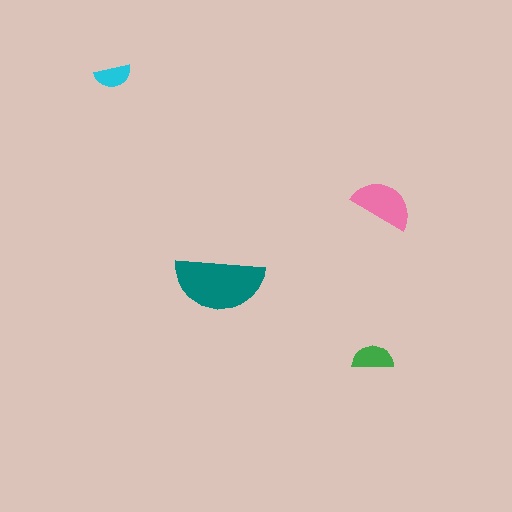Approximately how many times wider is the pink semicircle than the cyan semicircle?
About 1.5 times wider.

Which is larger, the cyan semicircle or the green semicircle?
The green one.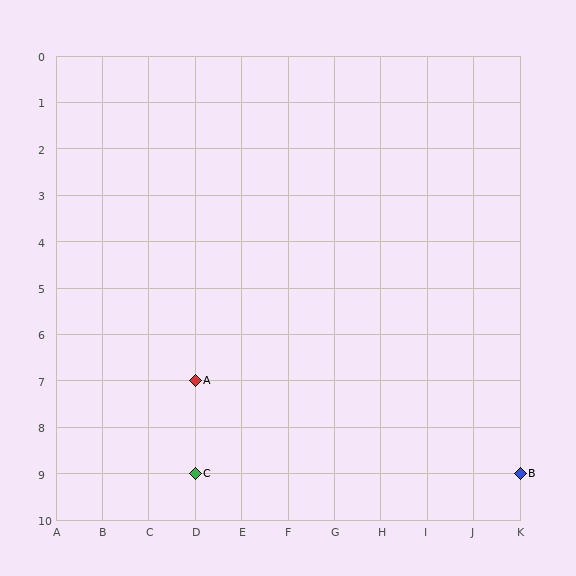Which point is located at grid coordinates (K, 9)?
Point B is at (K, 9).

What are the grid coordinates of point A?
Point A is at grid coordinates (D, 7).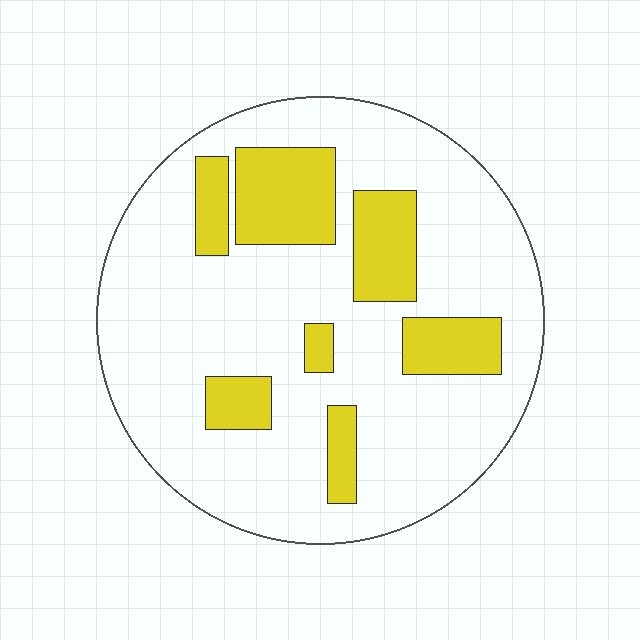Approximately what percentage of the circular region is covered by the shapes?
Approximately 20%.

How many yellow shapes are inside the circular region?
7.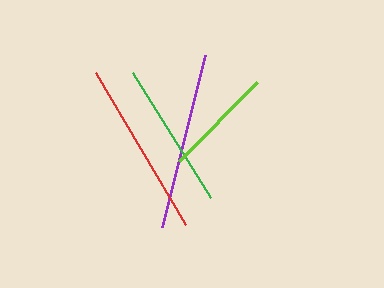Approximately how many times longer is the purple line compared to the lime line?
The purple line is approximately 1.6 times the length of the lime line.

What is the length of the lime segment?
The lime segment is approximately 111 pixels long.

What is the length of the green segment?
The green segment is approximately 148 pixels long.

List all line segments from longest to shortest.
From longest to shortest: purple, red, green, lime.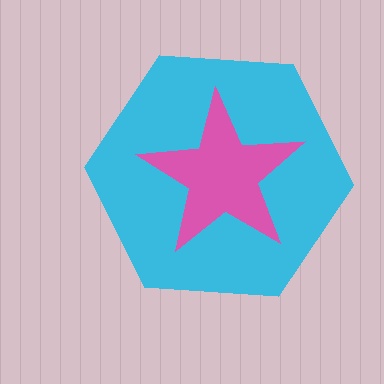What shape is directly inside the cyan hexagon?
The pink star.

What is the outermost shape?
The cyan hexagon.